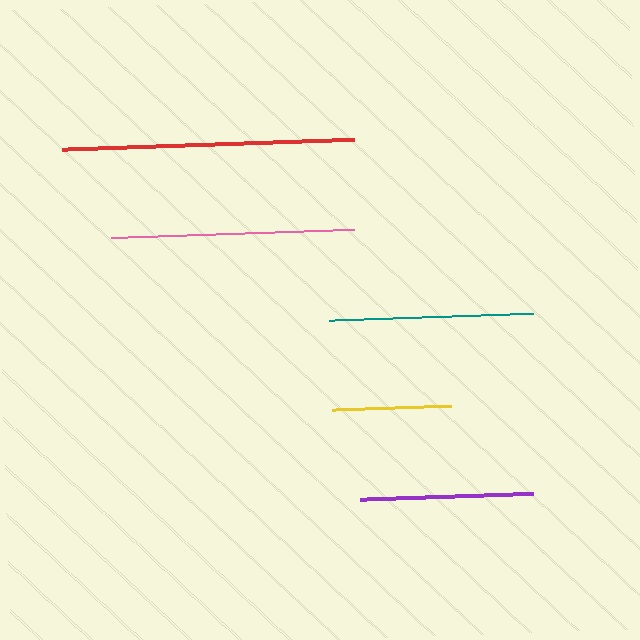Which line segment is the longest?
The red line is the longest at approximately 292 pixels.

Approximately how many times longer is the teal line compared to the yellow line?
The teal line is approximately 1.7 times the length of the yellow line.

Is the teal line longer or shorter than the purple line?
The teal line is longer than the purple line.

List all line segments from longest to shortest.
From longest to shortest: red, pink, teal, purple, yellow.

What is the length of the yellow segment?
The yellow segment is approximately 118 pixels long.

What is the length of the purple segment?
The purple segment is approximately 173 pixels long.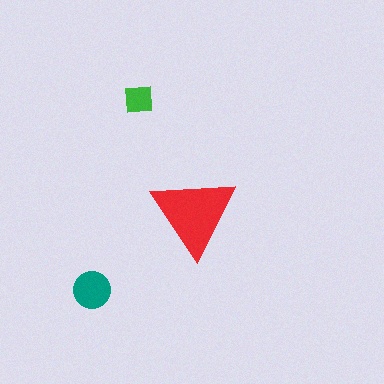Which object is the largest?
The red triangle.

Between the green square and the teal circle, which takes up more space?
The teal circle.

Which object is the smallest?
The green square.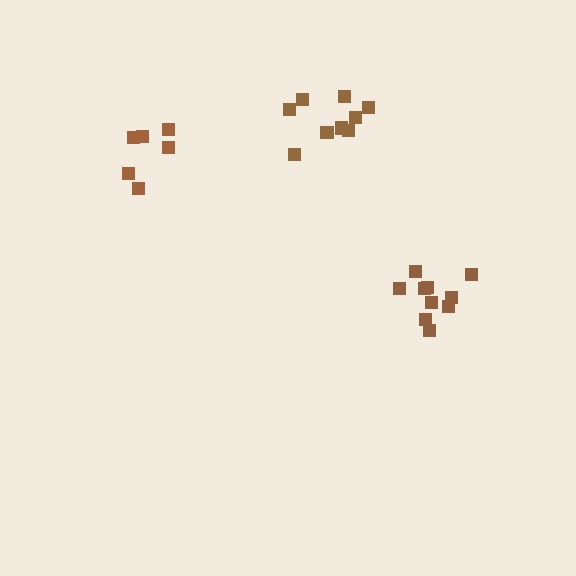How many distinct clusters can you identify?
There are 3 distinct clusters.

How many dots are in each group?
Group 1: 10 dots, Group 2: 6 dots, Group 3: 10 dots (26 total).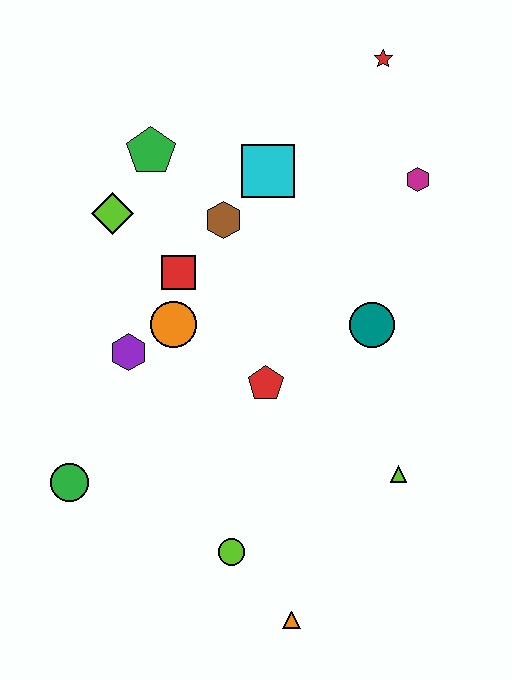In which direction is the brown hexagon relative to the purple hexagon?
The brown hexagon is above the purple hexagon.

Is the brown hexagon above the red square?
Yes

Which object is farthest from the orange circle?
The red star is farthest from the orange circle.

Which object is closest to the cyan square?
The brown hexagon is closest to the cyan square.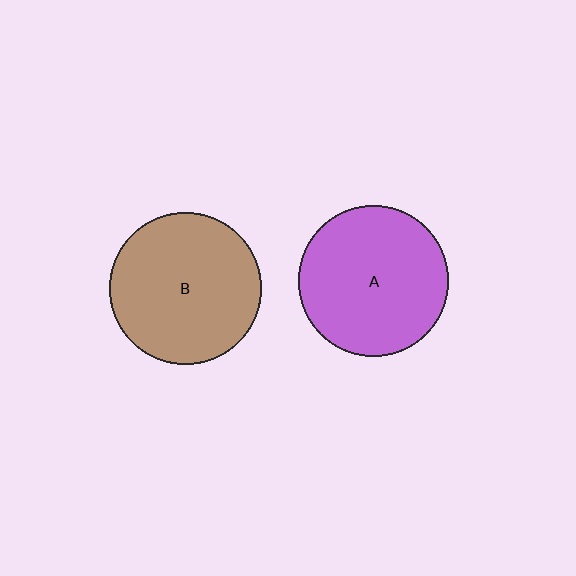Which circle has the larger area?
Circle B (brown).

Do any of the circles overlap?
No, none of the circles overlap.